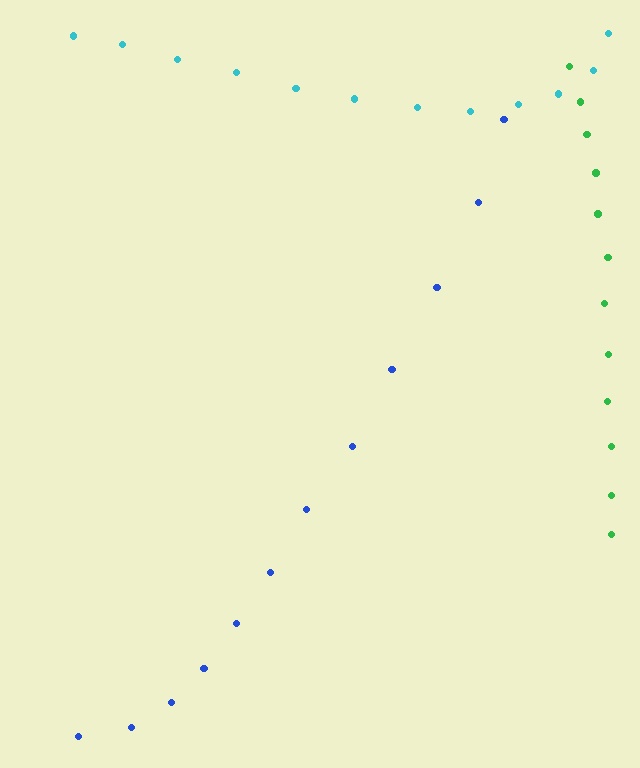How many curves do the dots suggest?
There are 3 distinct paths.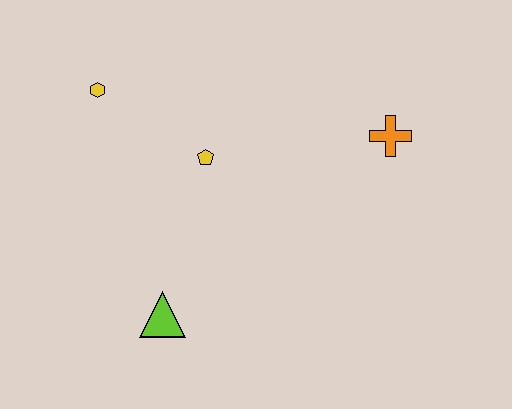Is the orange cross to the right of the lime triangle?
Yes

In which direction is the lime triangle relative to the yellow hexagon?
The lime triangle is below the yellow hexagon.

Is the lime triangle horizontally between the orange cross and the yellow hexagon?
Yes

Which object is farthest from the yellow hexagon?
The orange cross is farthest from the yellow hexagon.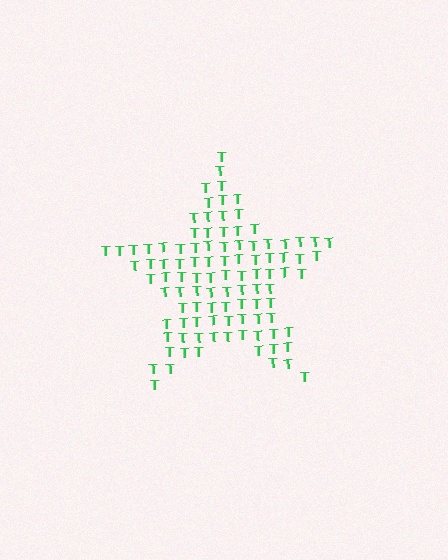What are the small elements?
The small elements are letter T's.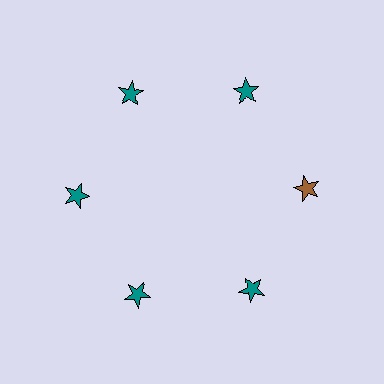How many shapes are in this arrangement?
There are 6 shapes arranged in a ring pattern.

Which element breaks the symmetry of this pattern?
The brown star at roughly the 3 o'clock position breaks the symmetry. All other shapes are teal stars.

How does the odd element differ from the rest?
It has a different color: brown instead of teal.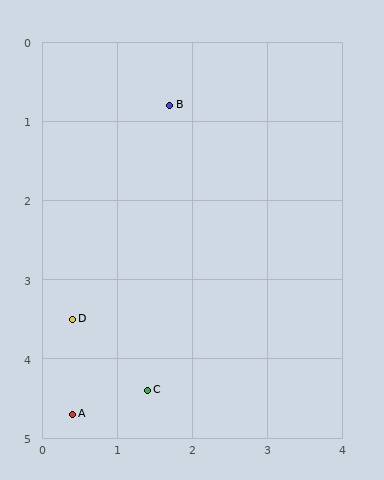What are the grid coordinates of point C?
Point C is at approximately (1.4, 4.4).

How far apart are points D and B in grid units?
Points D and B are about 3.0 grid units apart.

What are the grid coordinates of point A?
Point A is at approximately (0.4, 4.7).